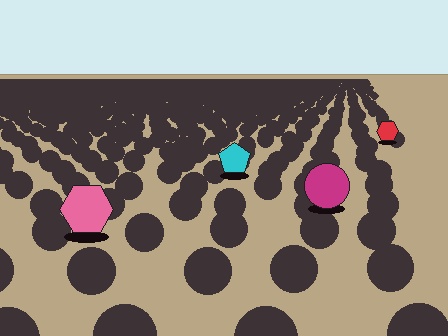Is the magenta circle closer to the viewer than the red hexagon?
Yes. The magenta circle is closer — you can tell from the texture gradient: the ground texture is coarser near it.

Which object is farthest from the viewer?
The red hexagon is farthest from the viewer. It appears smaller and the ground texture around it is denser.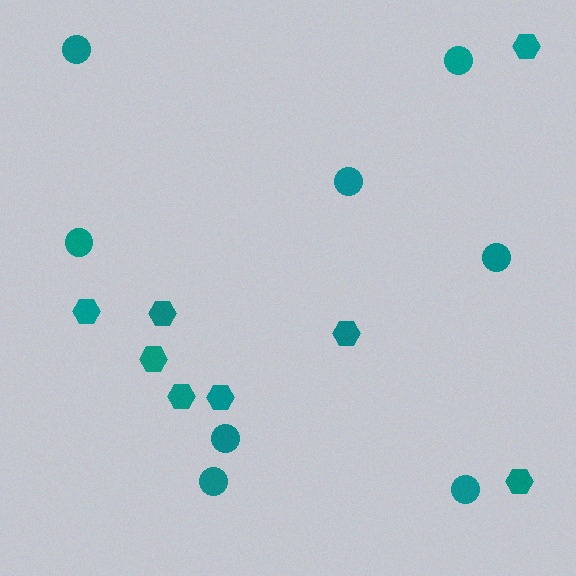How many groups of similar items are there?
There are 2 groups: one group of hexagons (8) and one group of circles (8).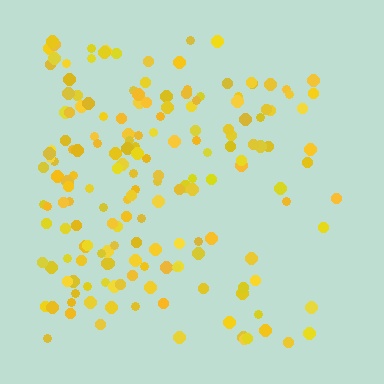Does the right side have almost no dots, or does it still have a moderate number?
Still a moderate number, just noticeably fewer than the left.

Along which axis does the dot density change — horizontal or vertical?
Horizontal.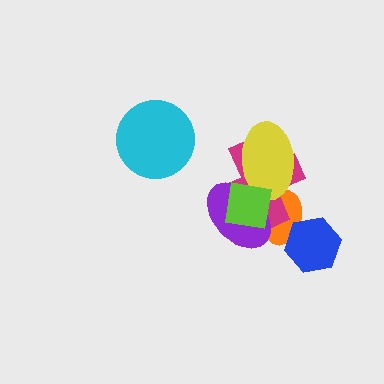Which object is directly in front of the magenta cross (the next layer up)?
The yellow ellipse is directly in front of the magenta cross.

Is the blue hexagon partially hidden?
No, no other shape covers it.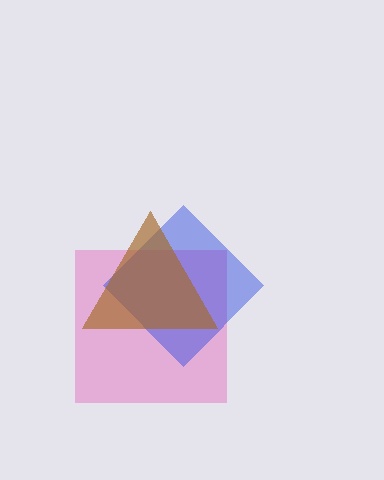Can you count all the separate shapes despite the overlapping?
Yes, there are 3 separate shapes.